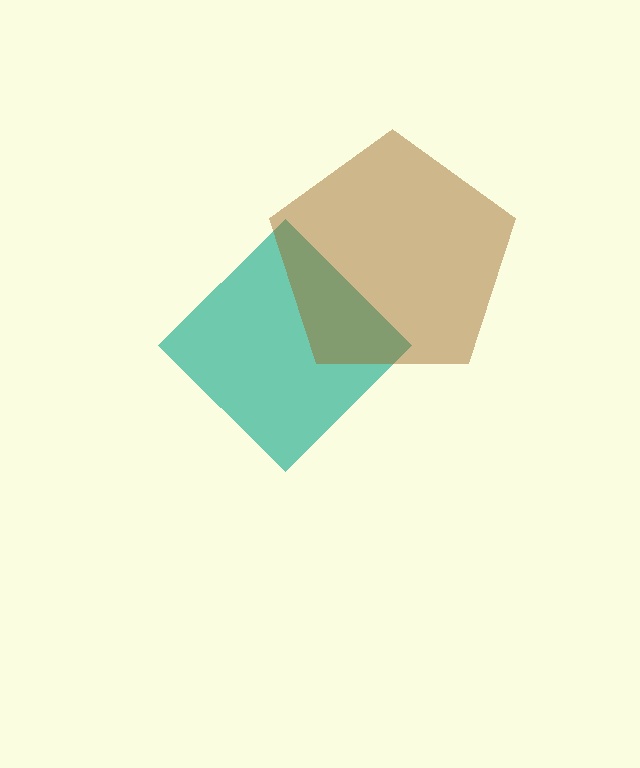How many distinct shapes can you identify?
There are 2 distinct shapes: a teal diamond, a brown pentagon.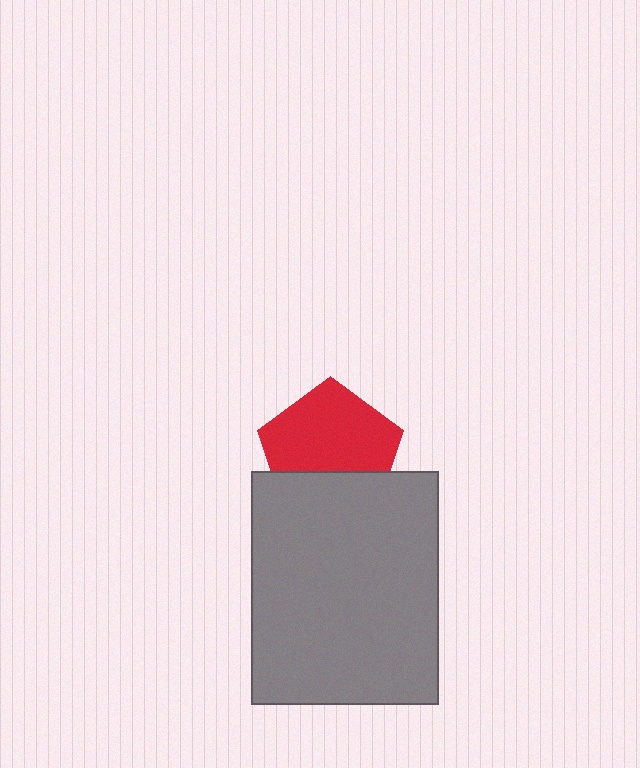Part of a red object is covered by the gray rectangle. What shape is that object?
It is a pentagon.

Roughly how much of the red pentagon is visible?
Most of it is visible (roughly 67%).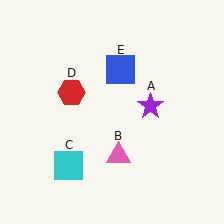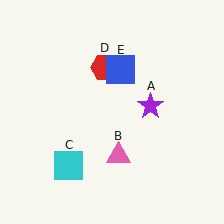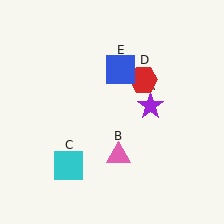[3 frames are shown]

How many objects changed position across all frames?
1 object changed position: red hexagon (object D).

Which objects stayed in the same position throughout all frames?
Purple star (object A) and pink triangle (object B) and cyan square (object C) and blue square (object E) remained stationary.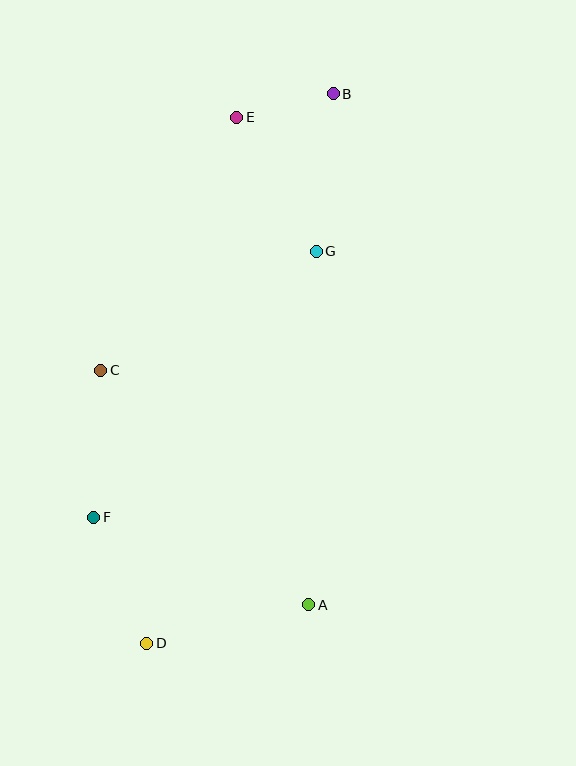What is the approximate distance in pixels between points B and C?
The distance between B and C is approximately 361 pixels.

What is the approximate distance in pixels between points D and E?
The distance between D and E is approximately 533 pixels.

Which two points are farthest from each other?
Points B and D are farthest from each other.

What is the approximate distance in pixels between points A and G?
The distance between A and G is approximately 353 pixels.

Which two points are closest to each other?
Points B and E are closest to each other.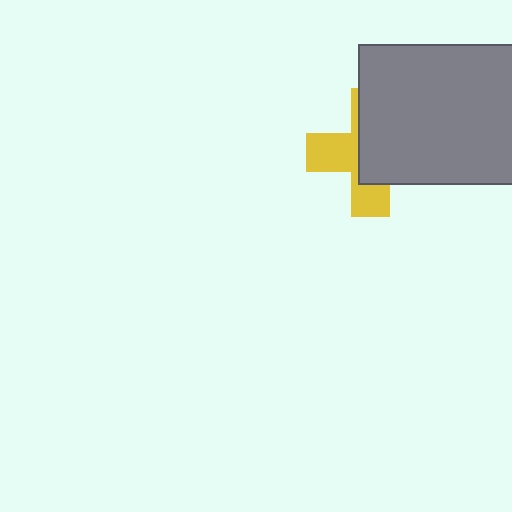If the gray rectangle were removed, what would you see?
You would see the complete yellow cross.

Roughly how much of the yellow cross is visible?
A small part of it is visible (roughly 42%).